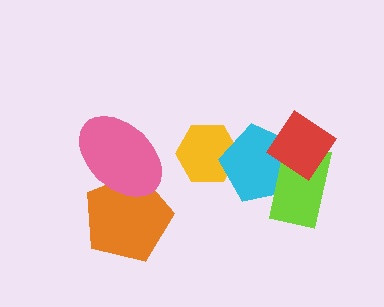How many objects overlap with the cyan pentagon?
3 objects overlap with the cyan pentagon.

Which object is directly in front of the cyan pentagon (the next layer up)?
The lime rectangle is directly in front of the cyan pentagon.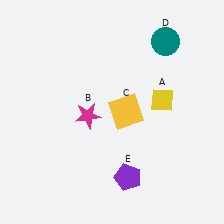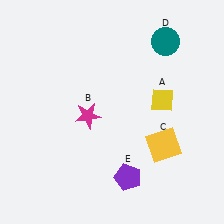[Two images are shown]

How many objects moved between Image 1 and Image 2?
1 object moved between the two images.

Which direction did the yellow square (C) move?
The yellow square (C) moved right.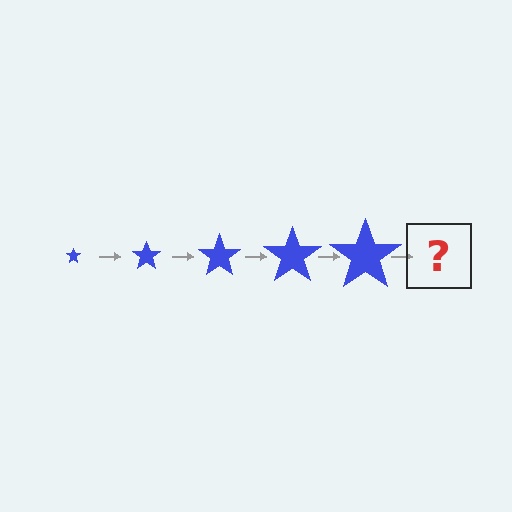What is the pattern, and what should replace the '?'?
The pattern is that the star gets progressively larger each step. The '?' should be a blue star, larger than the previous one.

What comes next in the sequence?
The next element should be a blue star, larger than the previous one.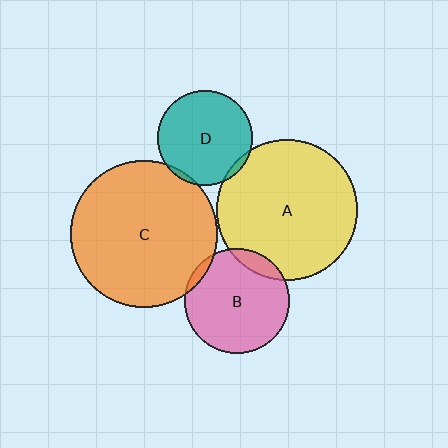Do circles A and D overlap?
Yes.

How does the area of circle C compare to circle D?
Approximately 2.4 times.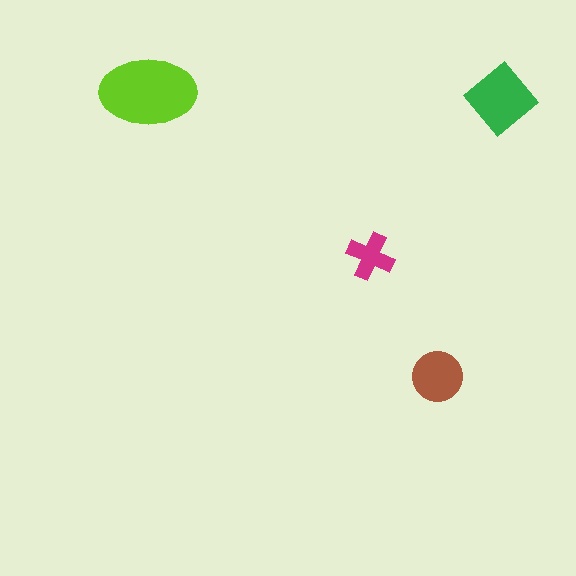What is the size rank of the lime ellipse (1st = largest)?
1st.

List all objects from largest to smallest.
The lime ellipse, the green diamond, the brown circle, the magenta cross.